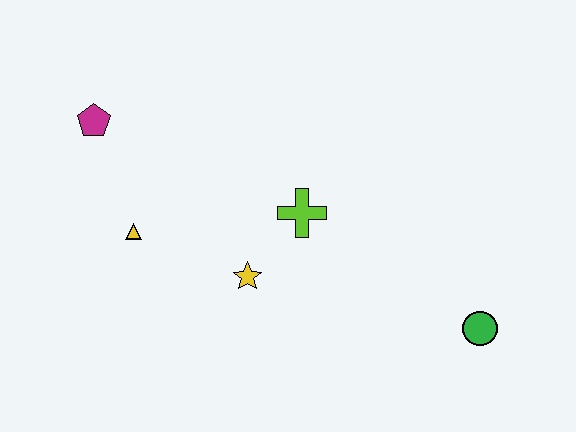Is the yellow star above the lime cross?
No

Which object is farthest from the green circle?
The magenta pentagon is farthest from the green circle.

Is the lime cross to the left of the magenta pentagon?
No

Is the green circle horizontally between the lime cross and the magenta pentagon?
No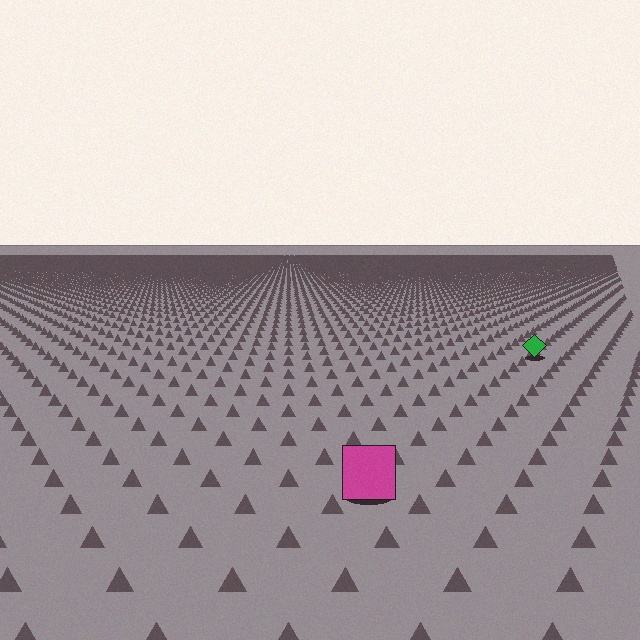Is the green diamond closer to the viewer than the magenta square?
No. The magenta square is closer — you can tell from the texture gradient: the ground texture is coarser near it.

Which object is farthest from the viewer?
The green diamond is farthest from the viewer. It appears smaller and the ground texture around it is denser.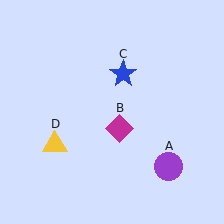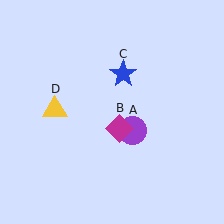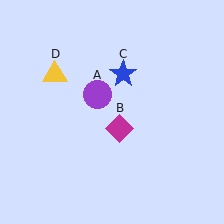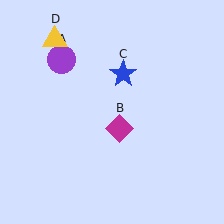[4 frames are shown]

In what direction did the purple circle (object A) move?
The purple circle (object A) moved up and to the left.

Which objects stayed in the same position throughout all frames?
Magenta diamond (object B) and blue star (object C) remained stationary.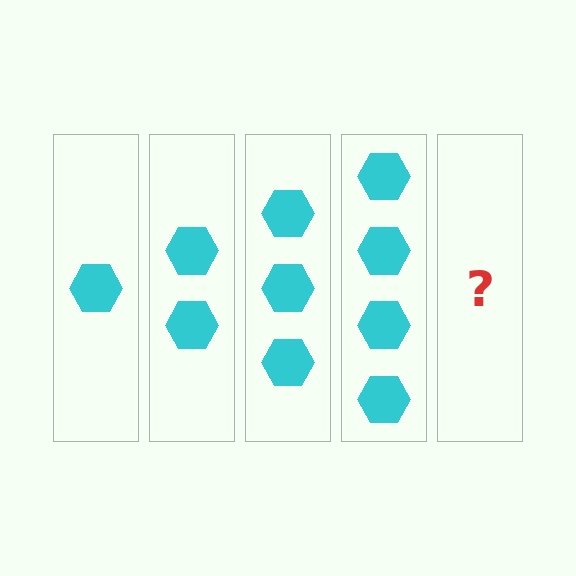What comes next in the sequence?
The next element should be 5 hexagons.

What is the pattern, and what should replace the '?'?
The pattern is that each step adds one more hexagon. The '?' should be 5 hexagons.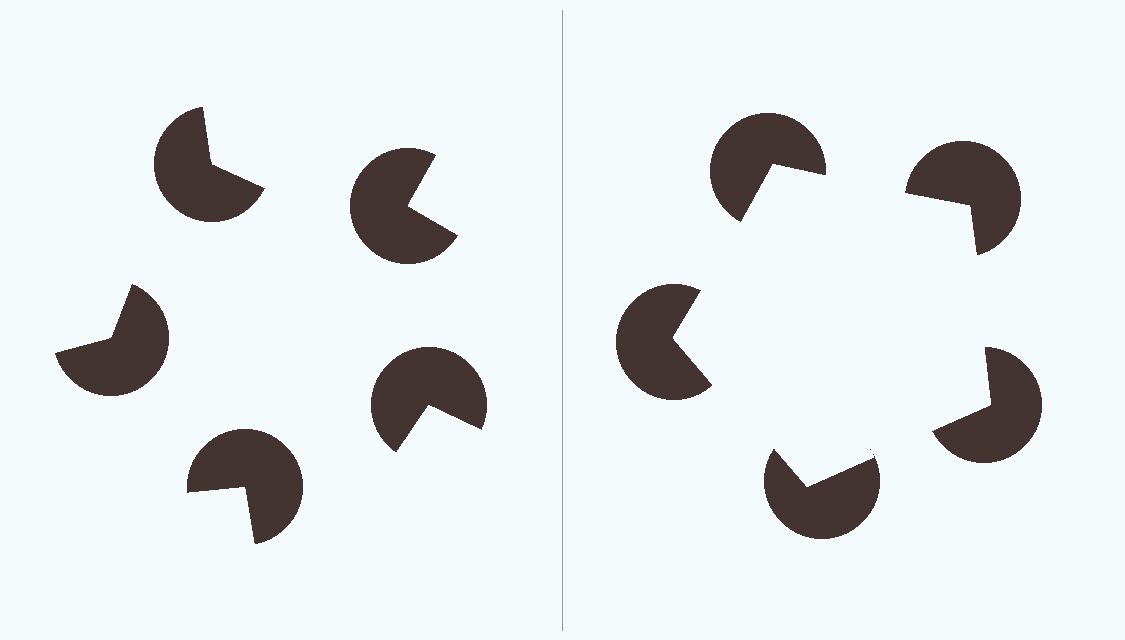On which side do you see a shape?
An illusory pentagon appears on the right side. On the left side the wedge cuts are rotated, so no coherent shape forms.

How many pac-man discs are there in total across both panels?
10 — 5 on each side.